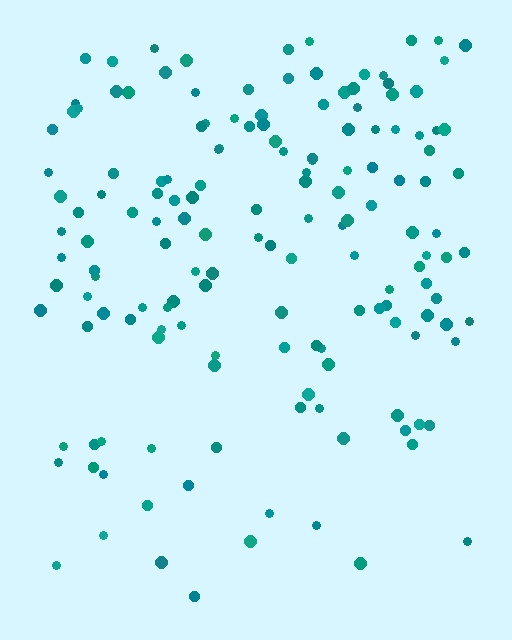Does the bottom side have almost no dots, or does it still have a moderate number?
Still a moderate number, just noticeably fewer than the top.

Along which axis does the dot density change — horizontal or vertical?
Vertical.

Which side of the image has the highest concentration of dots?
The top.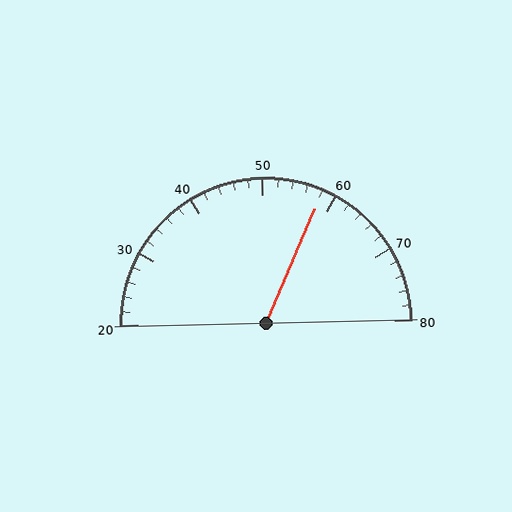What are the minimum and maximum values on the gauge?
The gauge ranges from 20 to 80.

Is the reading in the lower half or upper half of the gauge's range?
The reading is in the upper half of the range (20 to 80).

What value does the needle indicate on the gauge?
The needle indicates approximately 58.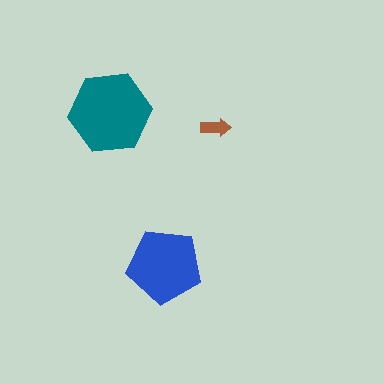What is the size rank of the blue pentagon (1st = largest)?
2nd.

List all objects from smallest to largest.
The brown arrow, the blue pentagon, the teal hexagon.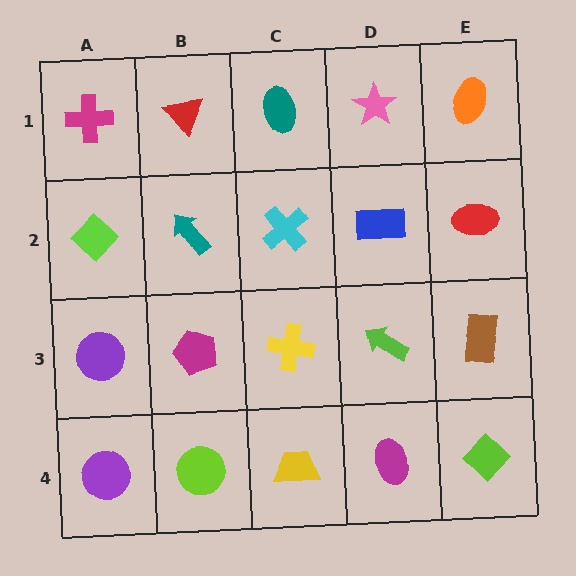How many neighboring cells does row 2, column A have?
3.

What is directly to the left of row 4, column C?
A lime circle.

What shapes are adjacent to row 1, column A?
A lime diamond (row 2, column A), a red triangle (row 1, column B).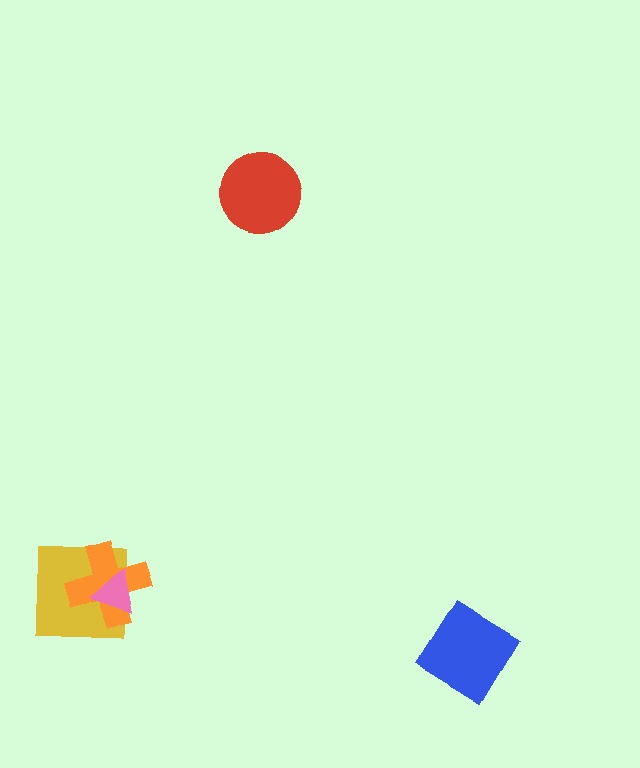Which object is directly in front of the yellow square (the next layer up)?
The orange cross is directly in front of the yellow square.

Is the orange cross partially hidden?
Yes, it is partially covered by another shape.